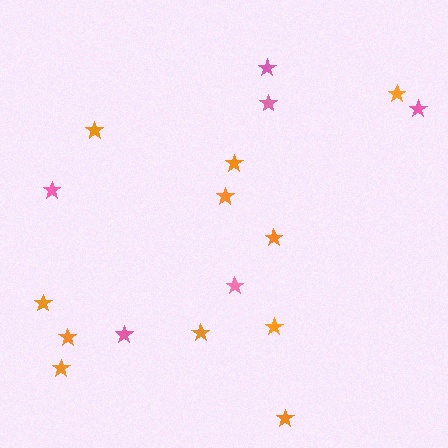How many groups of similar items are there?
There are 2 groups: one group of pink stars (6) and one group of orange stars (11).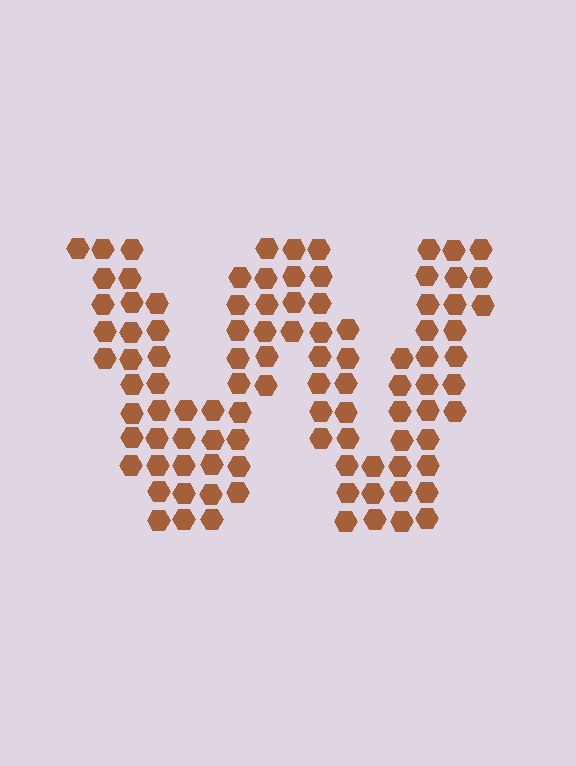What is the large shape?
The large shape is the letter W.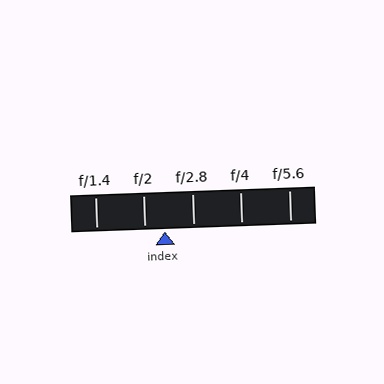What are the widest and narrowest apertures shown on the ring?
The widest aperture shown is f/1.4 and the narrowest is f/5.6.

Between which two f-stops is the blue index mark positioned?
The index mark is between f/2 and f/2.8.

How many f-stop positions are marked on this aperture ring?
There are 5 f-stop positions marked.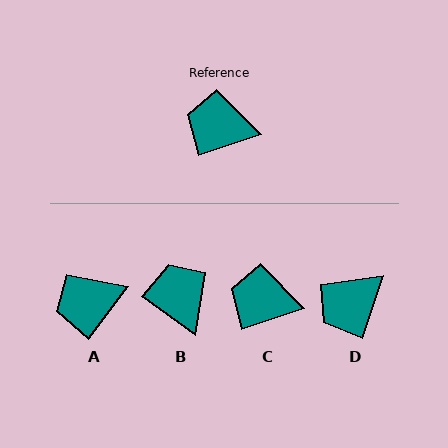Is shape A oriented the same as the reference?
No, it is off by about 35 degrees.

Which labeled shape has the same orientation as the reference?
C.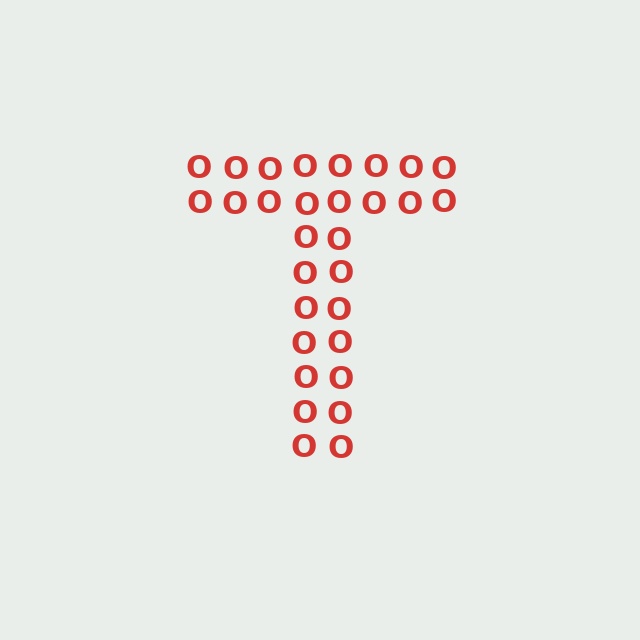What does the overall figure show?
The overall figure shows the letter T.